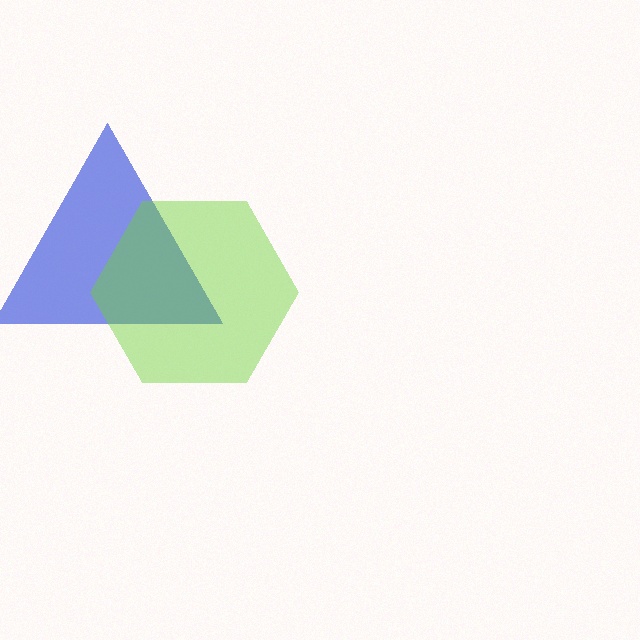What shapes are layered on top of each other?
The layered shapes are: a blue triangle, a lime hexagon.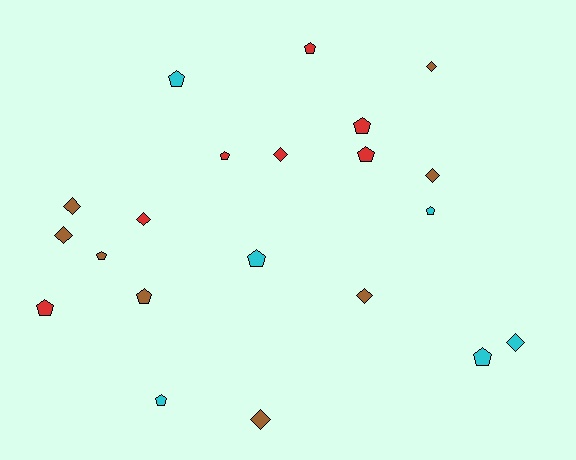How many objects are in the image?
There are 21 objects.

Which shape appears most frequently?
Pentagon, with 12 objects.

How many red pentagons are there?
There are 5 red pentagons.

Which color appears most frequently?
Brown, with 8 objects.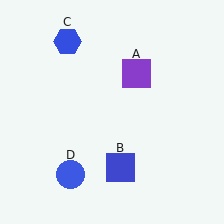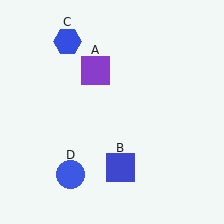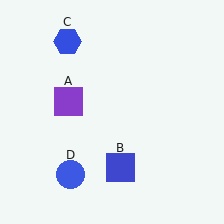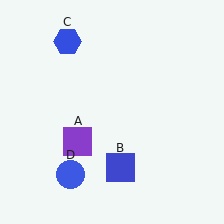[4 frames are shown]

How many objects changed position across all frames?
1 object changed position: purple square (object A).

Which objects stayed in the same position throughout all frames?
Blue square (object B) and blue hexagon (object C) and blue circle (object D) remained stationary.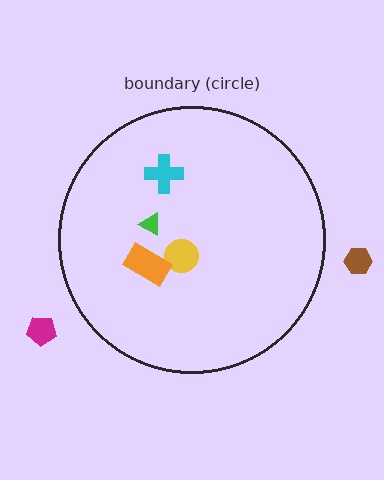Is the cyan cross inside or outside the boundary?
Inside.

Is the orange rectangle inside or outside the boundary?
Inside.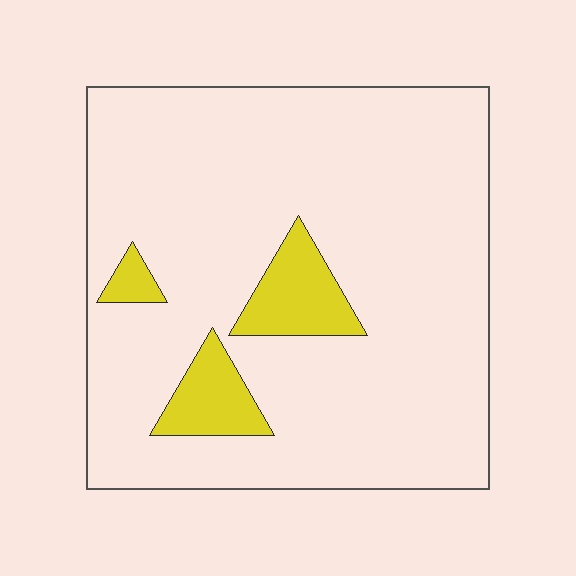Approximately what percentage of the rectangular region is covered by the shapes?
Approximately 10%.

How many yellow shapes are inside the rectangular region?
3.